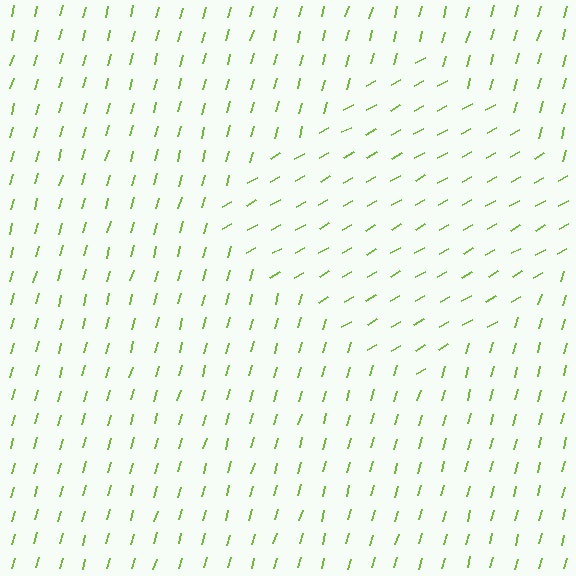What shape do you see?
I see a diamond.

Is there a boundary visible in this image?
Yes, there is a texture boundary formed by a change in line orientation.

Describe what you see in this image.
The image is filled with small lime line segments. A diamond region in the image has lines oriented differently from the surrounding lines, creating a visible texture boundary.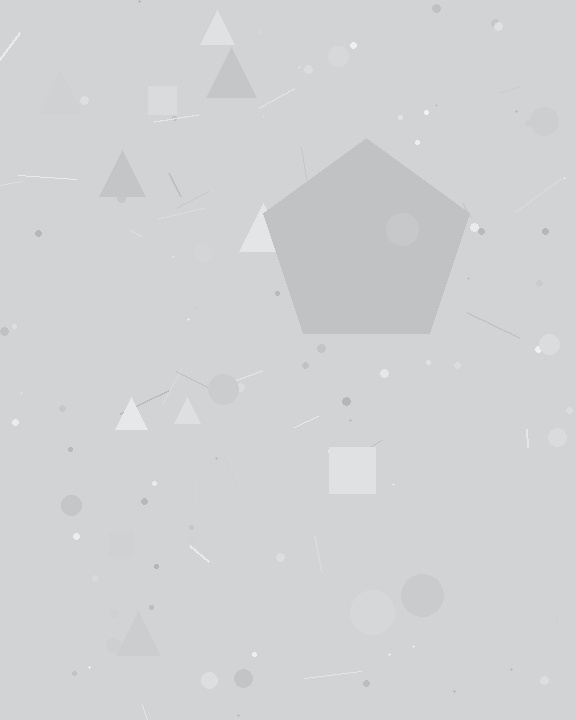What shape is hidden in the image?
A pentagon is hidden in the image.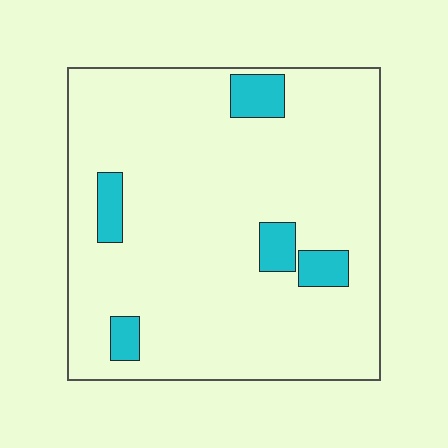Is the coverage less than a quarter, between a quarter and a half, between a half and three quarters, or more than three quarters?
Less than a quarter.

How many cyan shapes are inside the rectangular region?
5.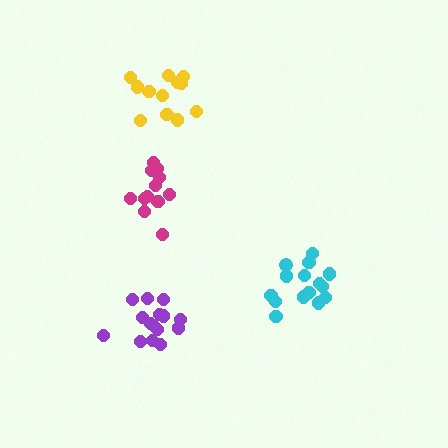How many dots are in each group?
Group 1: 15 dots, Group 2: 12 dots, Group 3: 15 dots, Group 4: 12 dots (54 total).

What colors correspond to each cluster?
The clusters are colored: cyan, yellow, purple, magenta.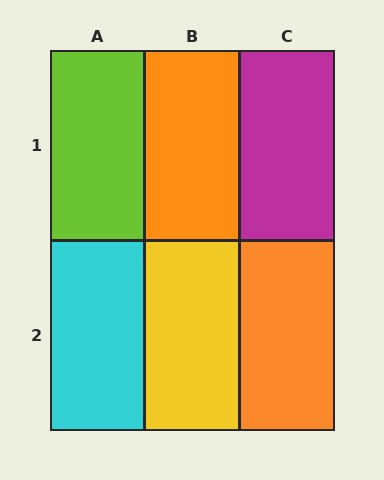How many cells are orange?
2 cells are orange.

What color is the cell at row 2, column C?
Orange.